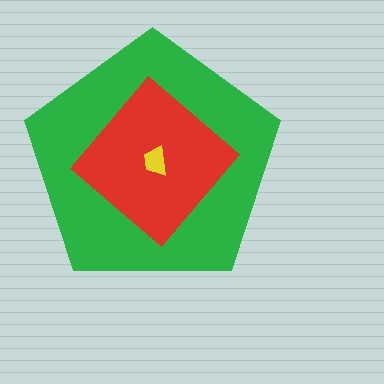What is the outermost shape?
The green pentagon.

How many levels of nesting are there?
3.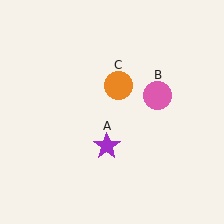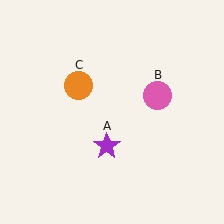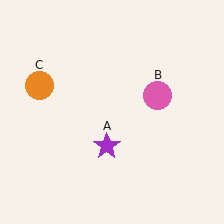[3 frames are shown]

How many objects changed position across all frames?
1 object changed position: orange circle (object C).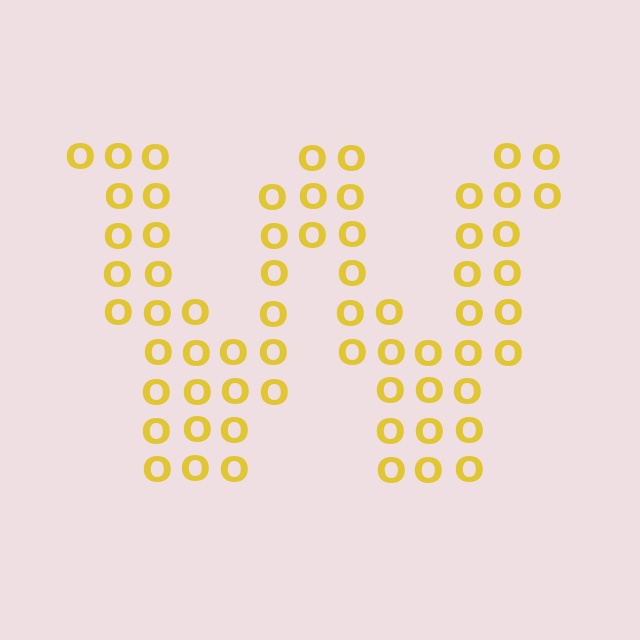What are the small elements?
The small elements are letter O's.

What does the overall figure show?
The overall figure shows the letter W.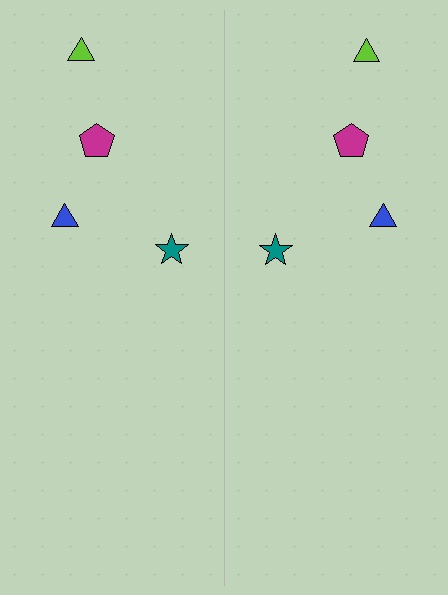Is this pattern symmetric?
Yes, this pattern has bilateral (reflection) symmetry.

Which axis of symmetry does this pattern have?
The pattern has a vertical axis of symmetry running through the center of the image.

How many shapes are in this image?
There are 8 shapes in this image.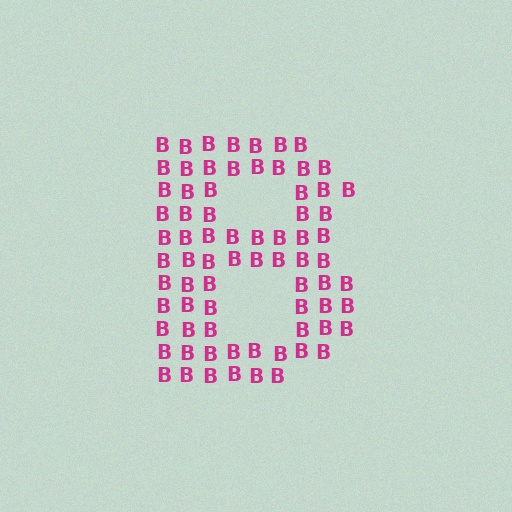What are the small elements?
The small elements are letter B's.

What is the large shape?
The large shape is the letter B.